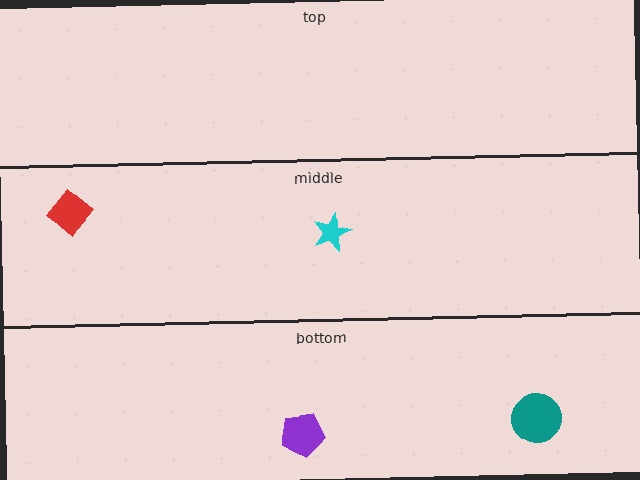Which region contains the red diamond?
The middle region.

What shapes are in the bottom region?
The teal circle, the purple pentagon.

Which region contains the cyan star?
The middle region.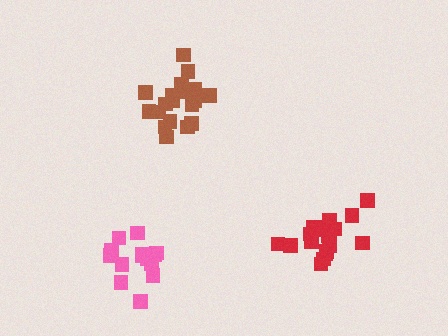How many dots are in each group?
Group 1: 14 dots, Group 2: 19 dots, Group 3: 19 dots (52 total).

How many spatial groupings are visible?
There are 3 spatial groupings.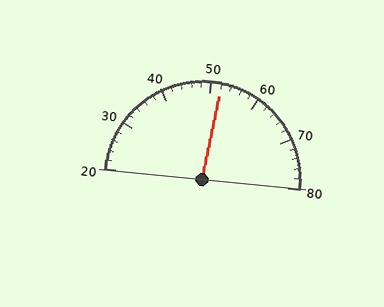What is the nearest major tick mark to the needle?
The nearest major tick mark is 50.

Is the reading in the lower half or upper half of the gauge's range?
The reading is in the upper half of the range (20 to 80).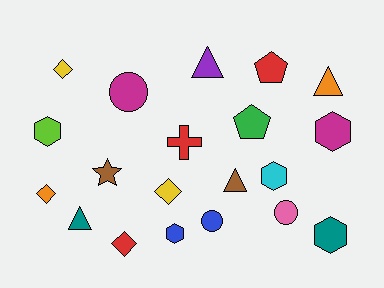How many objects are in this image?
There are 20 objects.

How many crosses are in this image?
There is 1 cross.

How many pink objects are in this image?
There is 1 pink object.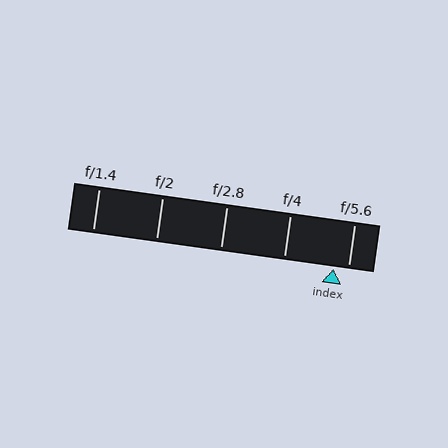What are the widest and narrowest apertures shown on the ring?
The widest aperture shown is f/1.4 and the narrowest is f/5.6.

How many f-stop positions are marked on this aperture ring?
There are 5 f-stop positions marked.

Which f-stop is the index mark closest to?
The index mark is closest to f/5.6.